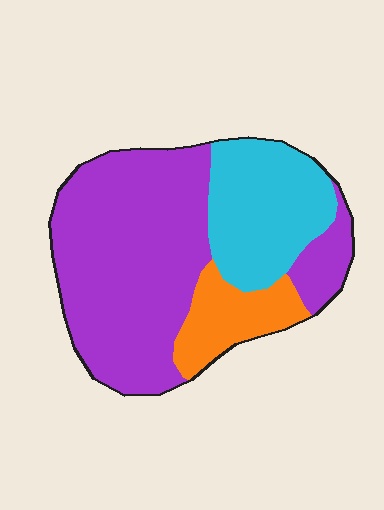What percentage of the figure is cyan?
Cyan takes up between a quarter and a half of the figure.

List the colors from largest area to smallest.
From largest to smallest: purple, cyan, orange.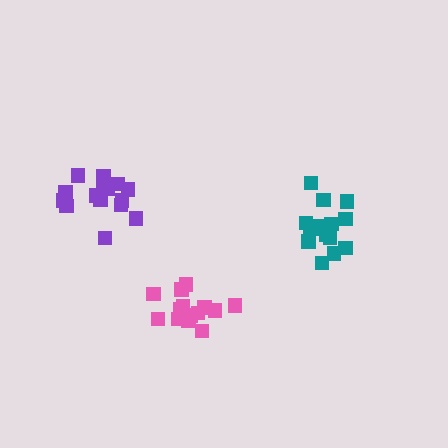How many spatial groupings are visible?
There are 3 spatial groupings.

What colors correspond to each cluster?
The clusters are colored: teal, pink, purple.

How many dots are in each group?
Group 1: 15 dots, Group 2: 14 dots, Group 3: 15 dots (44 total).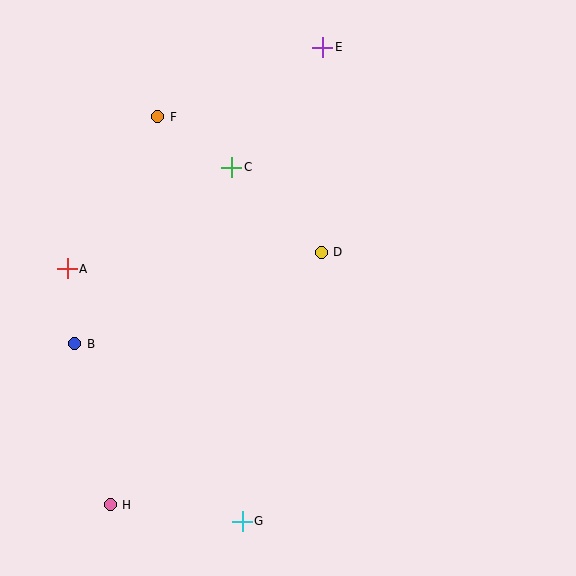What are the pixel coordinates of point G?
Point G is at (242, 521).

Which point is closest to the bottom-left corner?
Point H is closest to the bottom-left corner.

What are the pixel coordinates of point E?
Point E is at (323, 47).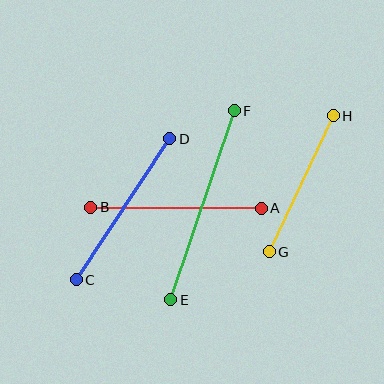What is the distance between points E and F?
The distance is approximately 199 pixels.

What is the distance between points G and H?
The distance is approximately 150 pixels.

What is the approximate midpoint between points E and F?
The midpoint is at approximately (203, 205) pixels.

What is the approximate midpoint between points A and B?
The midpoint is at approximately (176, 208) pixels.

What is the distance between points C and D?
The distance is approximately 169 pixels.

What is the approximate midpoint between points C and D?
The midpoint is at approximately (123, 209) pixels.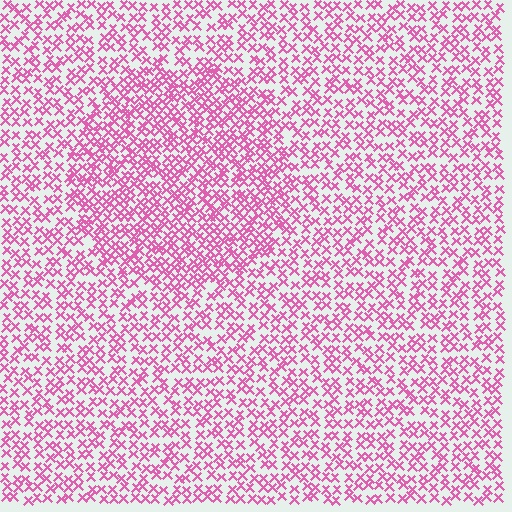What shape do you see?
I see a circle.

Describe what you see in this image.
The image contains small pink elements arranged at two different densities. A circle-shaped region is visible where the elements are more densely packed than the surrounding area.